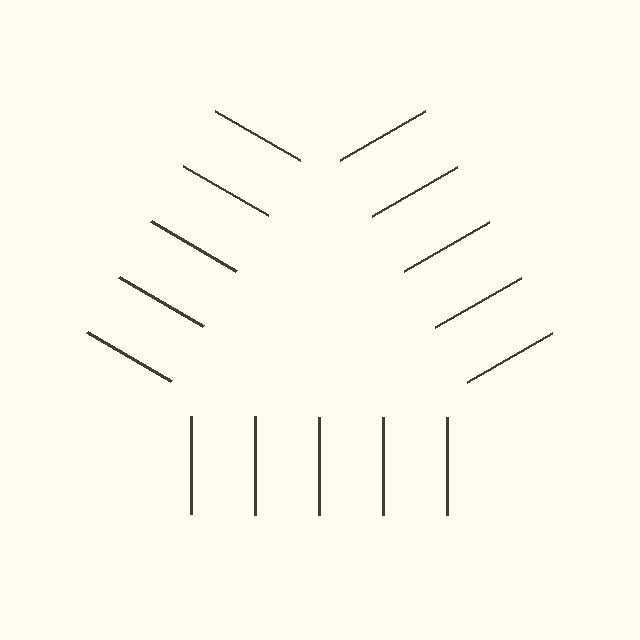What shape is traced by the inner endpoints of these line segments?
An illusory triangle — the line segments terminate on its edges but no continuous stroke is drawn.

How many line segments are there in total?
15 — 5 along each of the 3 edges.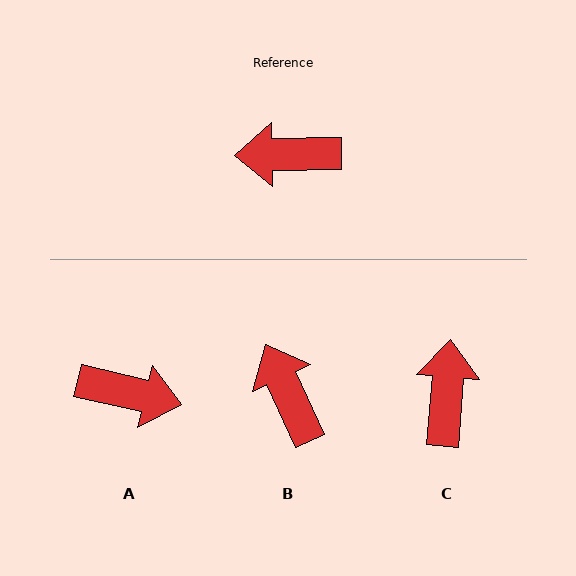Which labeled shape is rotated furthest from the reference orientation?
A, about 166 degrees away.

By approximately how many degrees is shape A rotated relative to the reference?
Approximately 166 degrees counter-clockwise.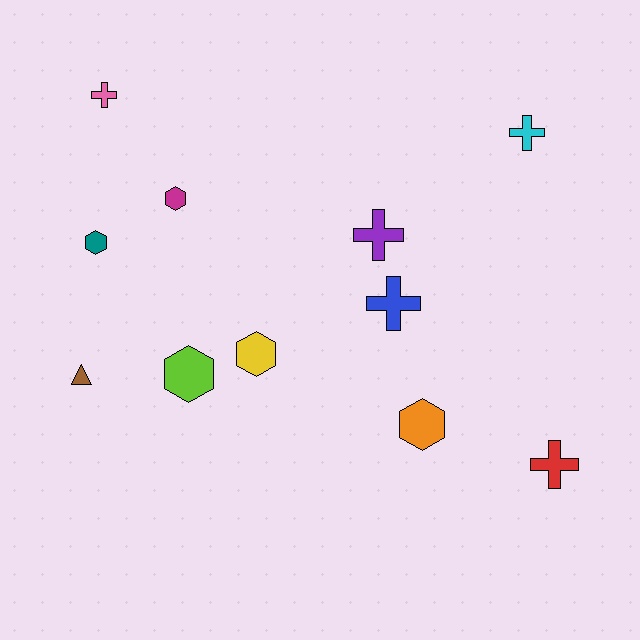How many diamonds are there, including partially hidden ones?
There are no diamonds.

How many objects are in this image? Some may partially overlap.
There are 11 objects.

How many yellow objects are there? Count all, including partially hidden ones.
There is 1 yellow object.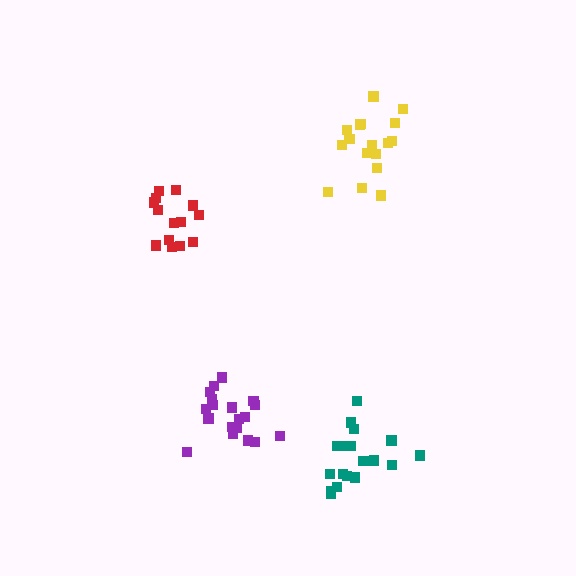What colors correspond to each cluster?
The clusters are colored: yellow, teal, red, purple.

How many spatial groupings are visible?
There are 4 spatial groupings.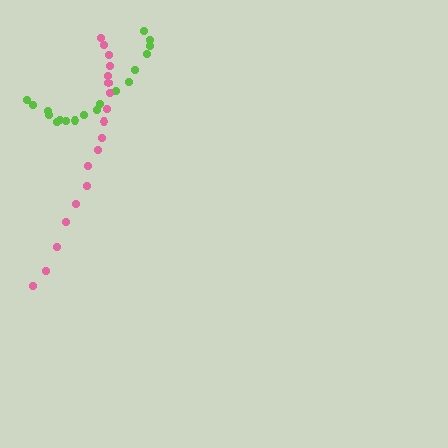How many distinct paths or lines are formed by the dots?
There are 2 distinct paths.